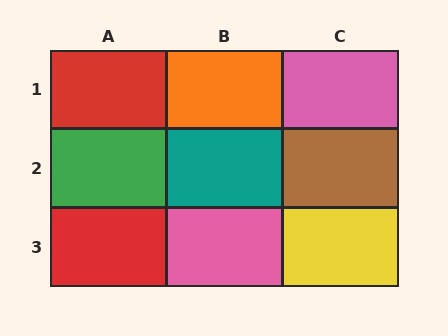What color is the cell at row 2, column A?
Green.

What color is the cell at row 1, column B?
Orange.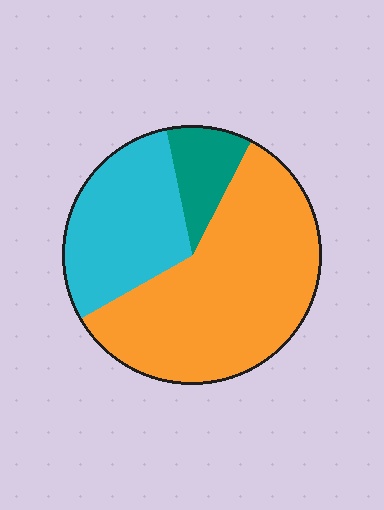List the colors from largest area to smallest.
From largest to smallest: orange, cyan, teal.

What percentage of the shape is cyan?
Cyan takes up about one third (1/3) of the shape.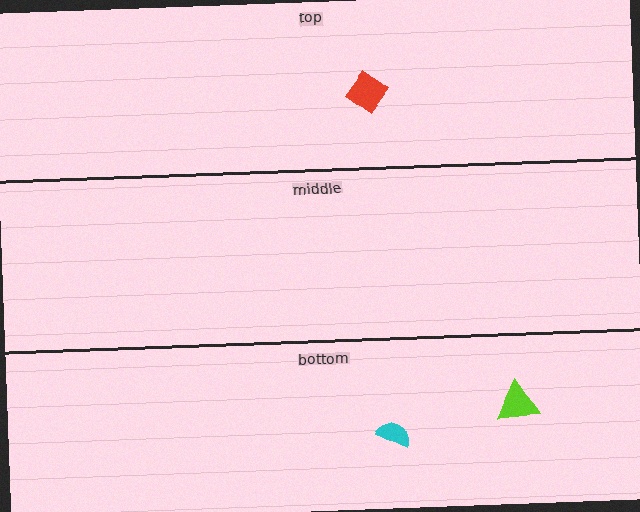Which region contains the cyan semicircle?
The bottom region.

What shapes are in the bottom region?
The cyan semicircle, the lime triangle.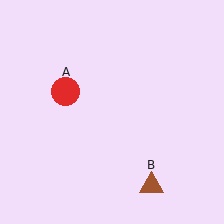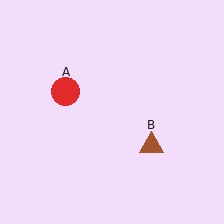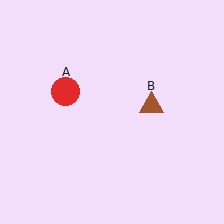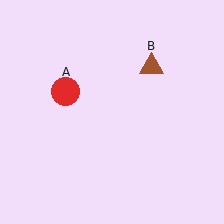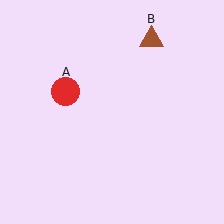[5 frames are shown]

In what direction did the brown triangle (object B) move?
The brown triangle (object B) moved up.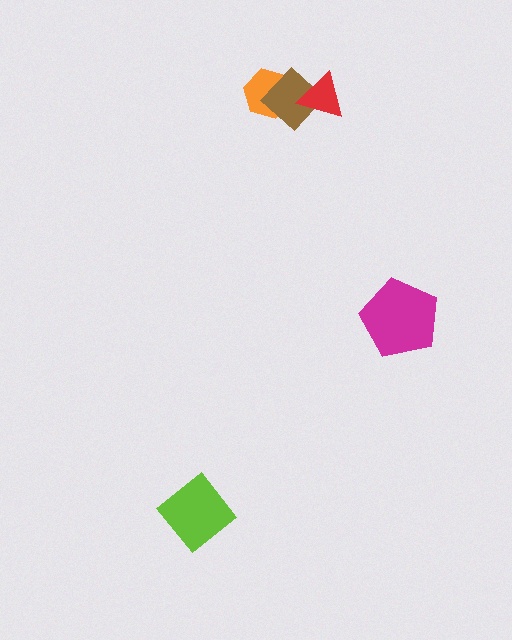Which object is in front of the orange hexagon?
The brown diamond is in front of the orange hexagon.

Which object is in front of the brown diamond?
The red triangle is in front of the brown diamond.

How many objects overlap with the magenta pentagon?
0 objects overlap with the magenta pentagon.